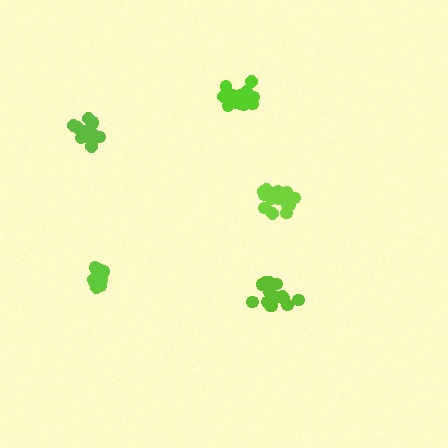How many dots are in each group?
Group 1: 17 dots, Group 2: 15 dots, Group 3: 13 dots, Group 4: 15 dots, Group 5: 17 dots (77 total).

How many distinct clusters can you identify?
There are 5 distinct clusters.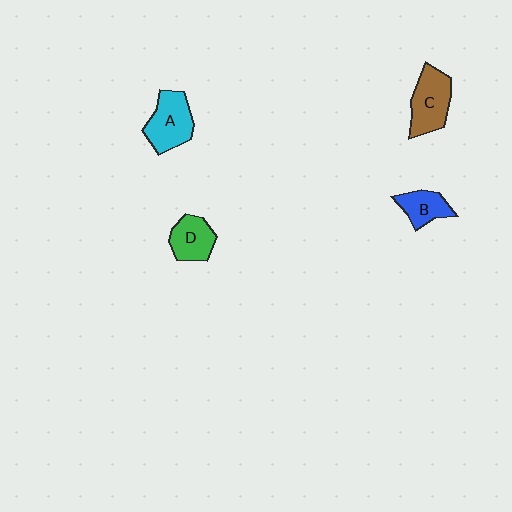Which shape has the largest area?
Shape C (brown).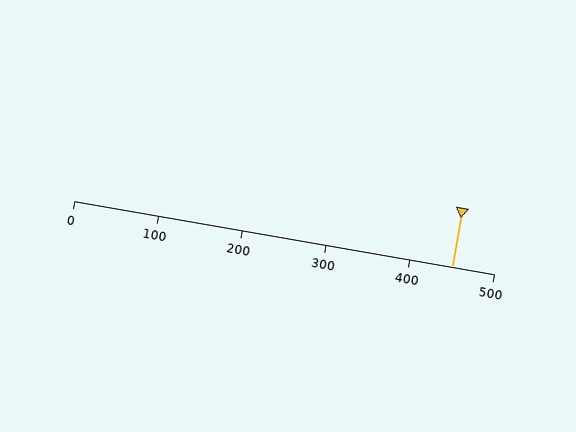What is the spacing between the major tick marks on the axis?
The major ticks are spaced 100 apart.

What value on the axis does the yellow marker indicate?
The marker indicates approximately 450.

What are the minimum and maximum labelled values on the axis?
The axis runs from 0 to 500.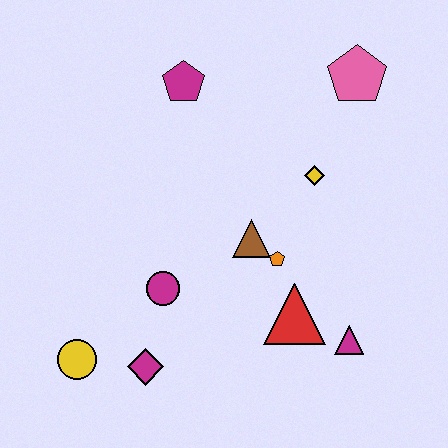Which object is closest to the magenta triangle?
The red triangle is closest to the magenta triangle.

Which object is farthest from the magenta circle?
The pink pentagon is farthest from the magenta circle.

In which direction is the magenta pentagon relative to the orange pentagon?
The magenta pentagon is above the orange pentagon.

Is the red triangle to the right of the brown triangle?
Yes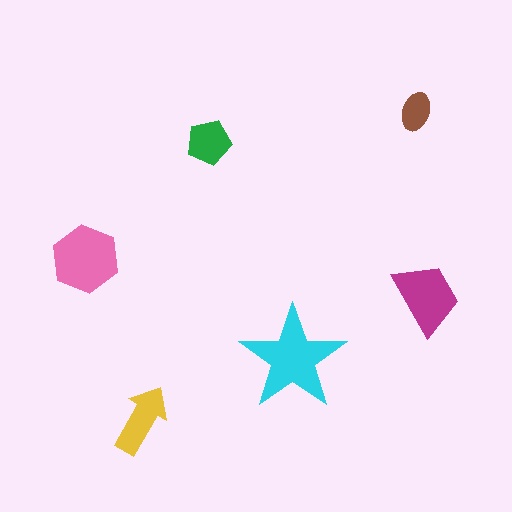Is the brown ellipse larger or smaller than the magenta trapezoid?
Smaller.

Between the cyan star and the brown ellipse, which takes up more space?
The cyan star.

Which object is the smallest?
The brown ellipse.